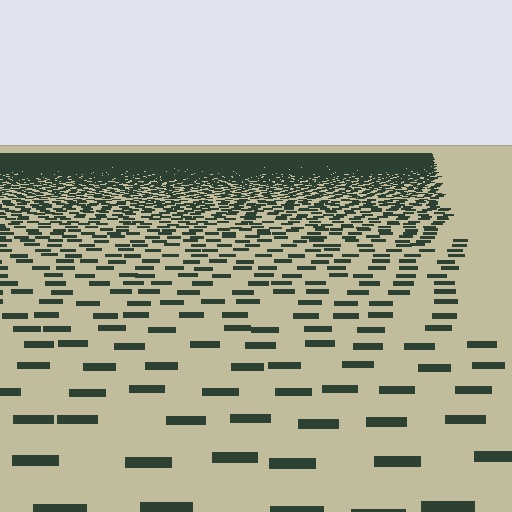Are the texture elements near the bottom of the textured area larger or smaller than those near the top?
Larger. Near the bottom, elements are closer to the viewer and appear at a bigger on-screen size.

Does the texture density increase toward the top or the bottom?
Density increases toward the top.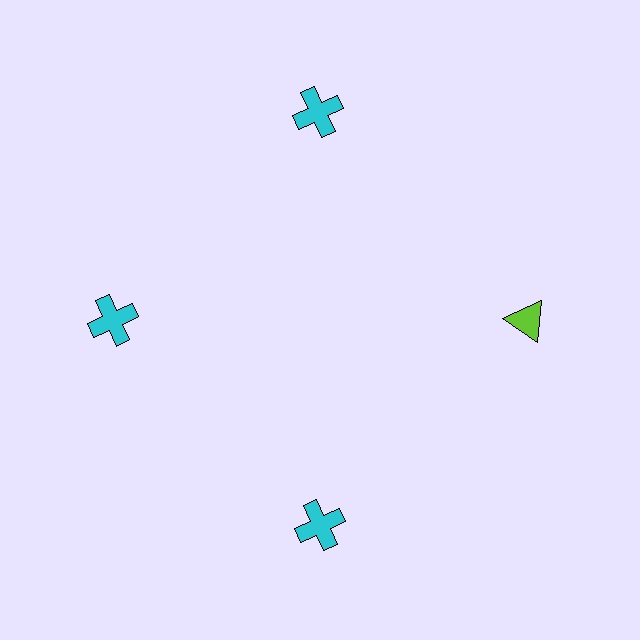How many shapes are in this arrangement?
There are 4 shapes arranged in a ring pattern.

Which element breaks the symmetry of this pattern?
The lime triangle at roughly the 3 o'clock position breaks the symmetry. All other shapes are cyan crosses.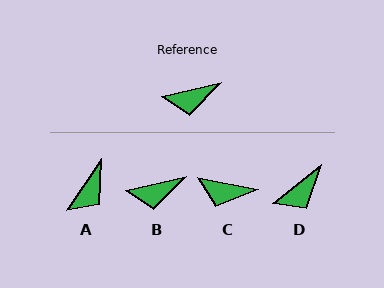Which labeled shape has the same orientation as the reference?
B.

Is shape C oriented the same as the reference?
No, it is off by about 24 degrees.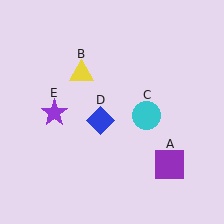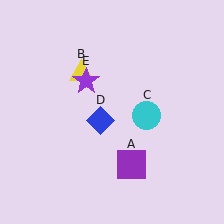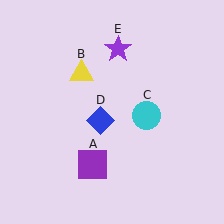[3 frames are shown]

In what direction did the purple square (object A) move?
The purple square (object A) moved left.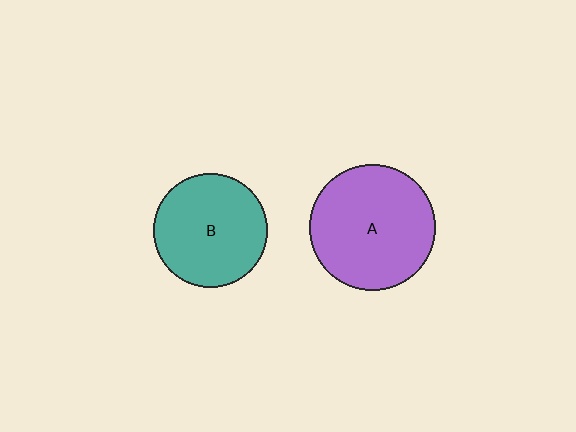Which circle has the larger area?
Circle A (purple).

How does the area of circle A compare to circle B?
Approximately 1.2 times.